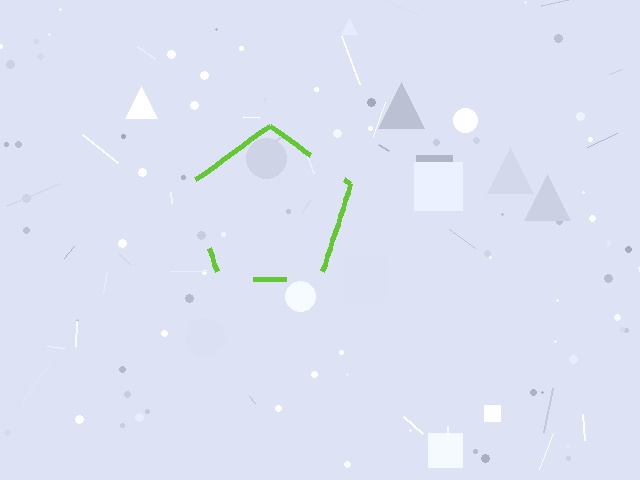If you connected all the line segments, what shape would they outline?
They would outline a pentagon.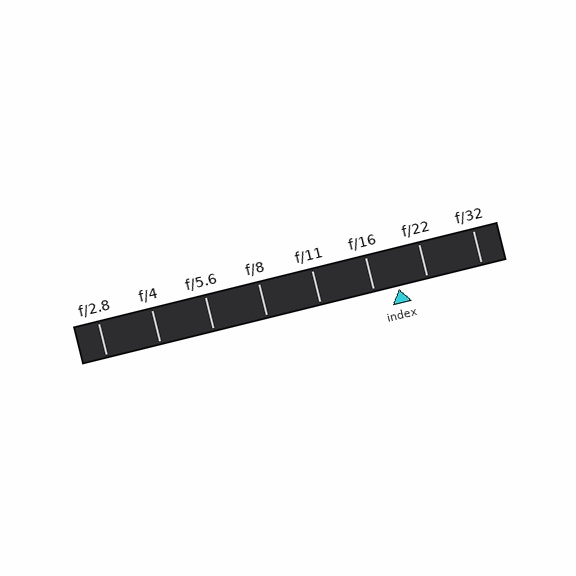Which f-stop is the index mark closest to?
The index mark is closest to f/16.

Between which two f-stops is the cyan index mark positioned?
The index mark is between f/16 and f/22.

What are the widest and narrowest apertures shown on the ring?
The widest aperture shown is f/2.8 and the narrowest is f/32.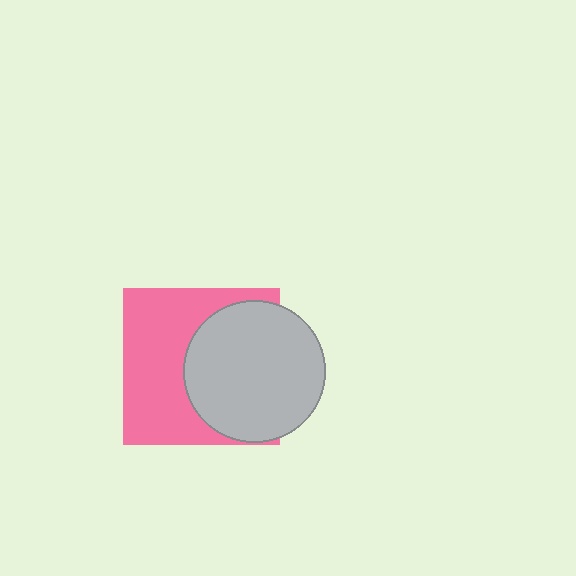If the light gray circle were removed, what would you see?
You would see the complete pink square.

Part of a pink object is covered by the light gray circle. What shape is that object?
It is a square.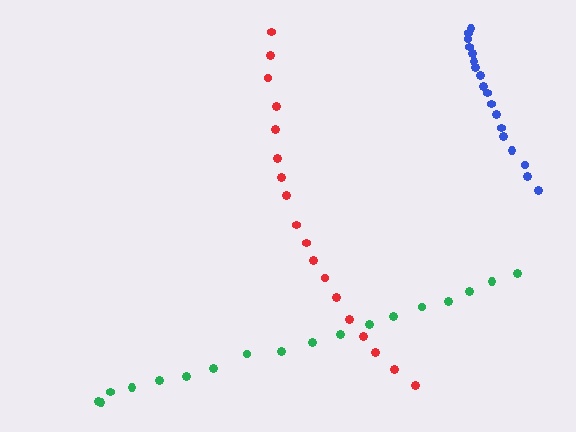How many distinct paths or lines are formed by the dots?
There are 3 distinct paths.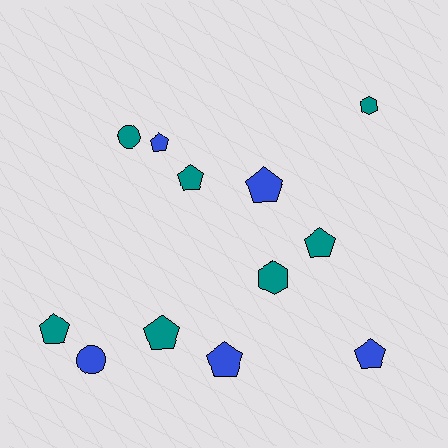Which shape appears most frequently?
Pentagon, with 8 objects.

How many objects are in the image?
There are 12 objects.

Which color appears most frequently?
Teal, with 7 objects.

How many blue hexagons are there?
There are no blue hexagons.